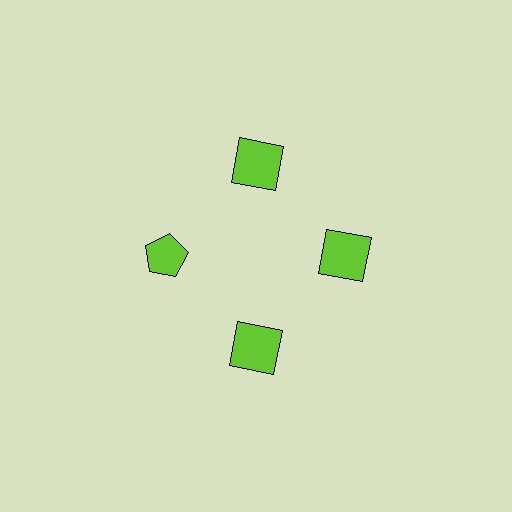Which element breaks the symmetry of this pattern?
The lime pentagon at roughly the 9 o'clock position breaks the symmetry. All other shapes are lime squares.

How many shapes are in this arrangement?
There are 4 shapes arranged in a ring pattern.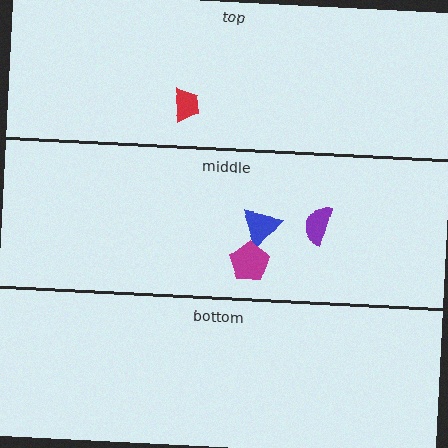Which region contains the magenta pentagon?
The middle region.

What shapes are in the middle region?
The purple semicircle, the blue triangle, the magenta pentagon.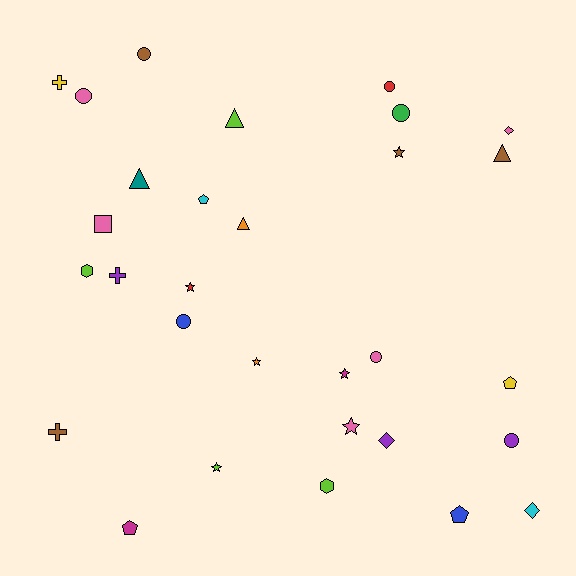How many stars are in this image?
There are 6 stars.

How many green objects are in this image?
There is 1 green object.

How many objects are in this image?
There are 30 objects.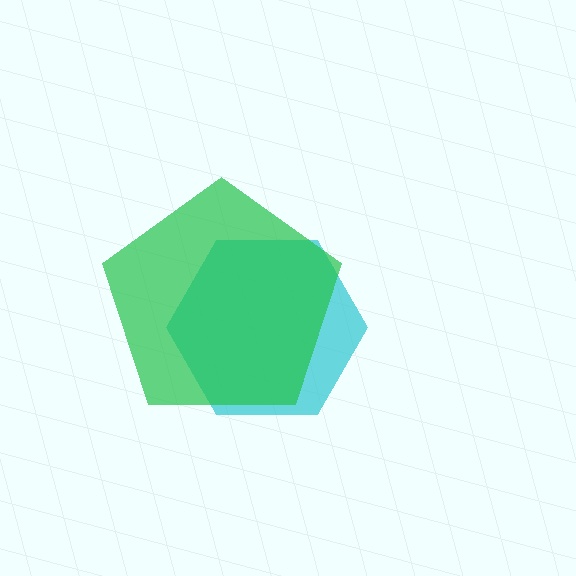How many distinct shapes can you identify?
There are 2 distinct shapes: a cyan hexagon, a green pentagon.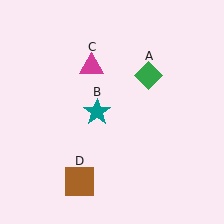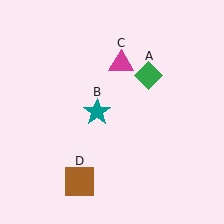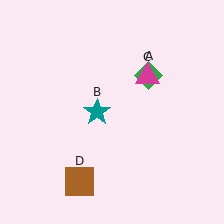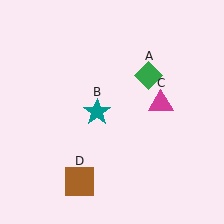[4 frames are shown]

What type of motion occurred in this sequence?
The magenta triangle (object C) rotated clockwise around the center of the scene.